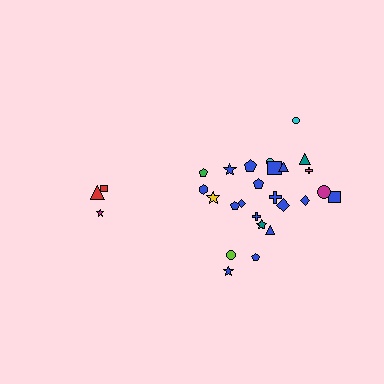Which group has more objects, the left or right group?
The right group.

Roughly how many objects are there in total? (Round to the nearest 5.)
Roughly 30 objects in total.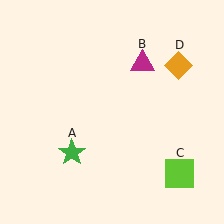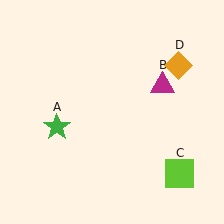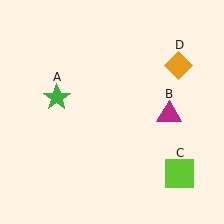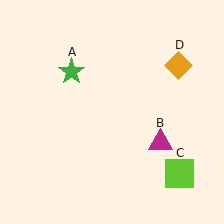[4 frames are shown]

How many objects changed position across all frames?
2 objects changed position: green star (object A), magenta triangle (object B).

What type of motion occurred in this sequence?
The green star (object A), magenta triangle (object B) rotated clockwise around the center of the scene.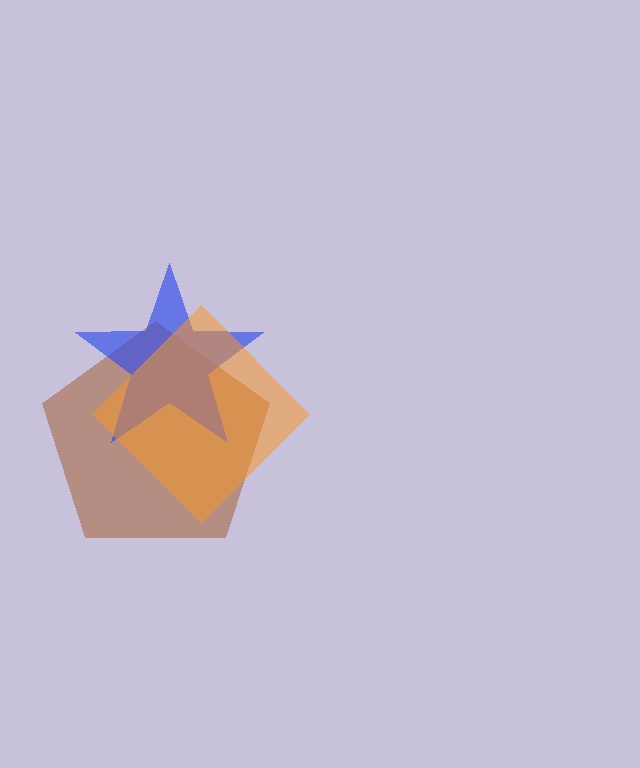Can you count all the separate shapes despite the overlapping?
Yes, there are 3 separate shapes.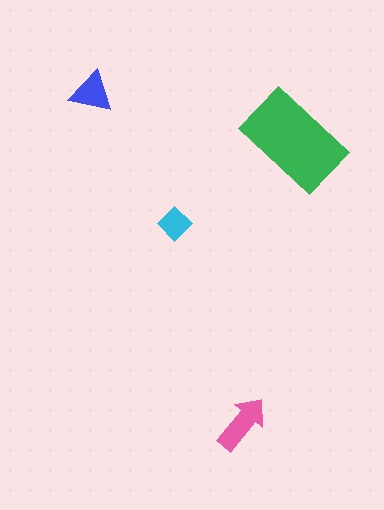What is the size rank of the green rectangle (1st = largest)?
1st.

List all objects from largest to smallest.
The green rectangle, the pink arrow, the blue triangle, the cyan diamond.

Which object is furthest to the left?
The blue triangle is leftmost.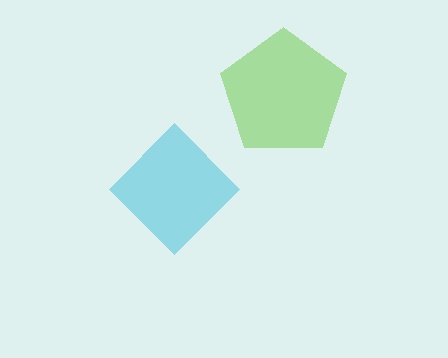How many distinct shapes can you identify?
There are 2 distinct shapes: a lime pentagon, a cyan diamond.